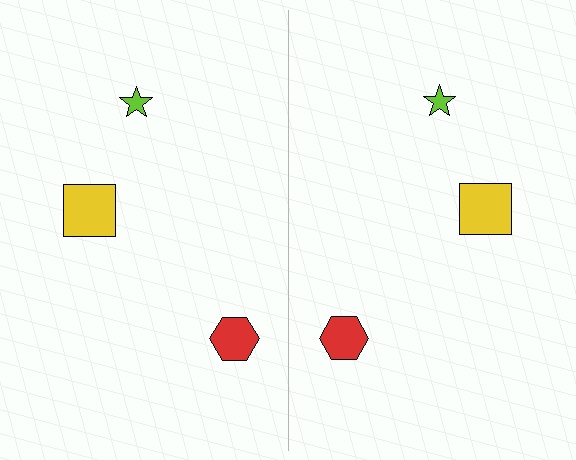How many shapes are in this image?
There are 6 shapes in this image.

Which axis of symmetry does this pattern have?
The pattern has a vertical axis of symmetry running through the center of the image.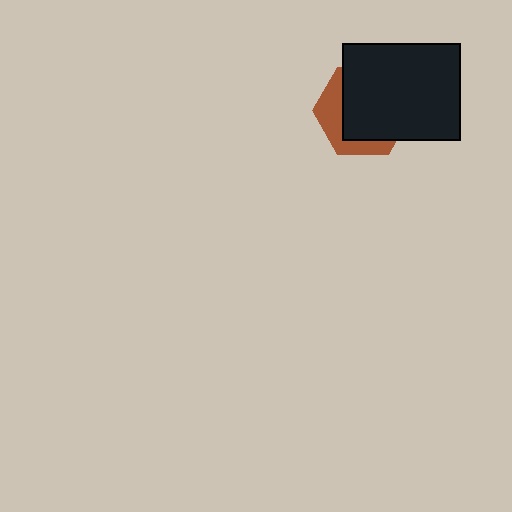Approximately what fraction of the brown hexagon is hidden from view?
Roughly 67% of the brown hexagon is hidden behind the black rectangle.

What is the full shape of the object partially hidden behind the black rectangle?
The partially hidden object is a brown hexagon.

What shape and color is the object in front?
The object in front is a black rectangle.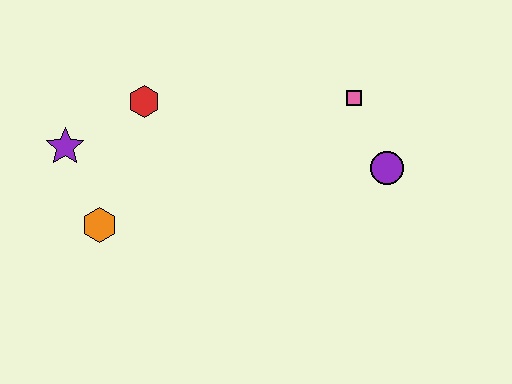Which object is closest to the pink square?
The purple circle is closest to the pink square.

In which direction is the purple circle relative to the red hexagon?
The purple circle is to the right of the red hexagon.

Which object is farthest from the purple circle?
The purple star is farthest from the purple circle.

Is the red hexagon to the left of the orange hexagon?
No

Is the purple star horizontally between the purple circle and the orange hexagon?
No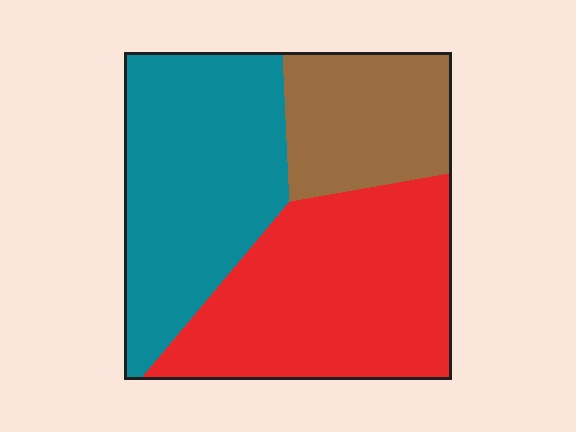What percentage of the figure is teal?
Teal takes up about three eighths (3/8) of the figure.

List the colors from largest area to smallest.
From largest to smallest: red, teal, brown.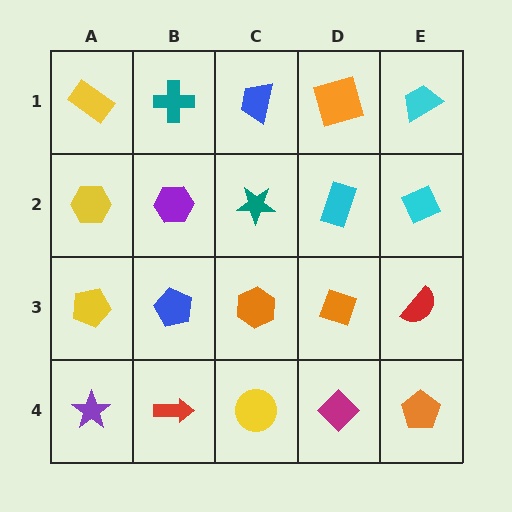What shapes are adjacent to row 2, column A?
A yellow rectangle (row 1, column A), a yellow pentagon (row 3, column A), a purple hexagon (row 2, column B).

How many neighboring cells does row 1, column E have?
2.